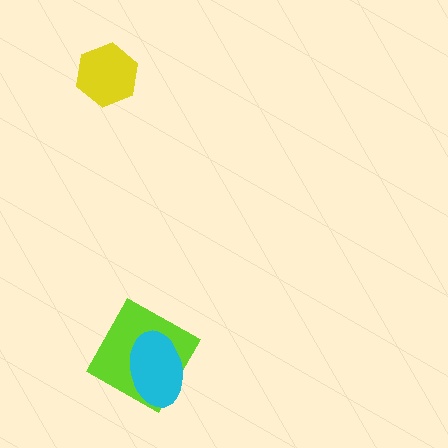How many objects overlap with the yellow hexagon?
0 objects overlap with the yellow hexagon.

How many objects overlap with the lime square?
1 object overlaps with the lime square.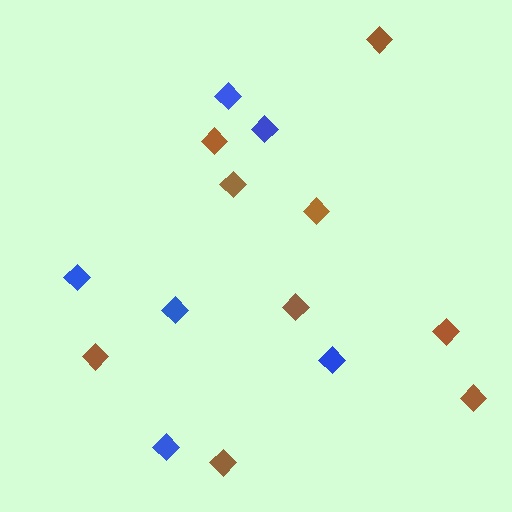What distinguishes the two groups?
There are 2 groups: one group of brown diamonds (9) and one group of blue diamonds (6).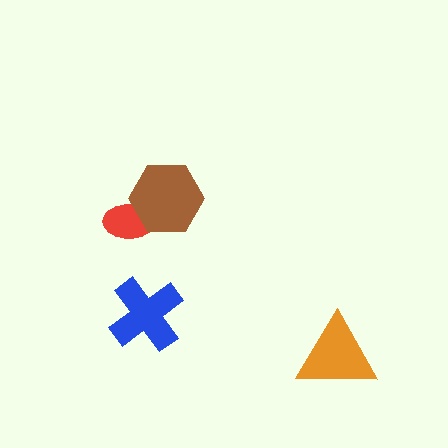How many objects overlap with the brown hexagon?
1 object overlaps with the brown hexagon.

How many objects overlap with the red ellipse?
1 object overlaps with the red ellipse.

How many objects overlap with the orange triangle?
0 objects overlap with the orange triangle.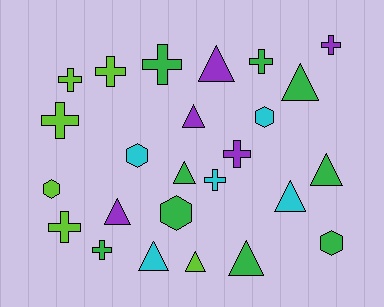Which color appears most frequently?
Green, with 9 objects.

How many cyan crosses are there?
There is 1 cyan cross.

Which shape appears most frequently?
Triangle, with 10 objects.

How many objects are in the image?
There are 25 objects.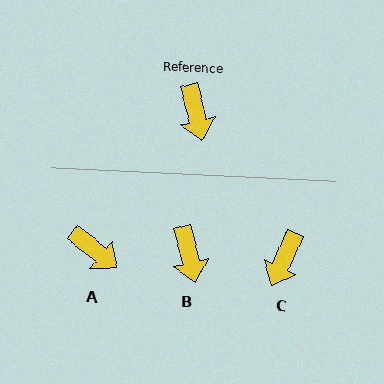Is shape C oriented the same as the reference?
No, it is off by about 39 degrees.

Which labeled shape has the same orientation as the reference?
B.